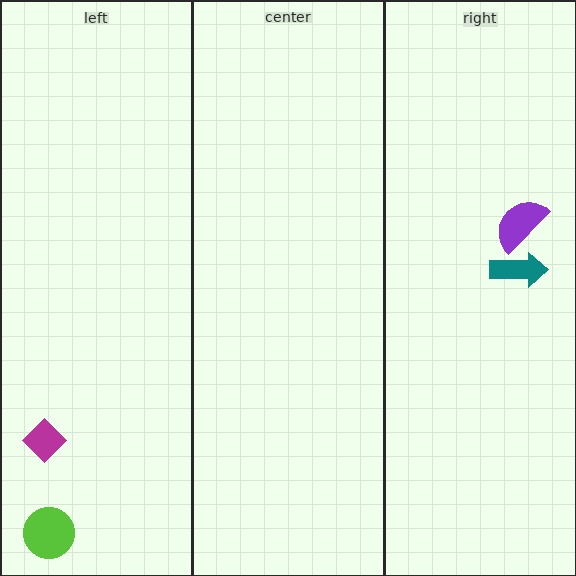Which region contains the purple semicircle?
The right region.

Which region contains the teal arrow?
The right region.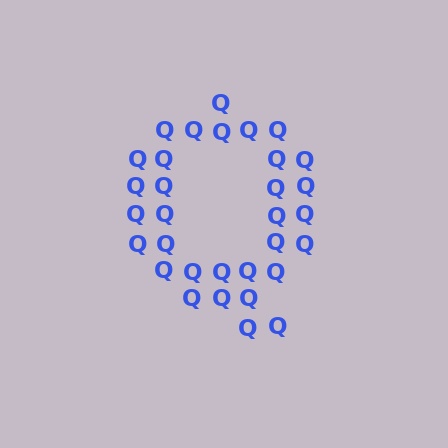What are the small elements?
The small elements are letter Q's.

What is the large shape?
The large shape is the letter Q.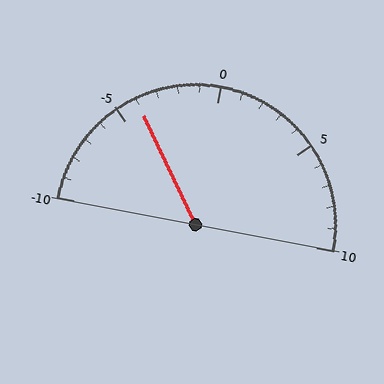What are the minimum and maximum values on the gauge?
The gauge ranges from -10 to 10.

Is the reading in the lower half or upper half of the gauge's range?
The reading is in the lower half of the range (-10 to 10).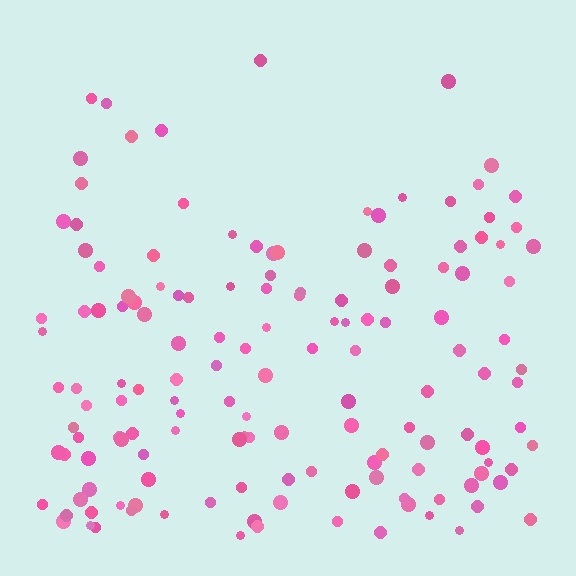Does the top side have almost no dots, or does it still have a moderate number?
Still a moderate number, just noticeably fewer than the bottom.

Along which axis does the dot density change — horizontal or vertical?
Vertical.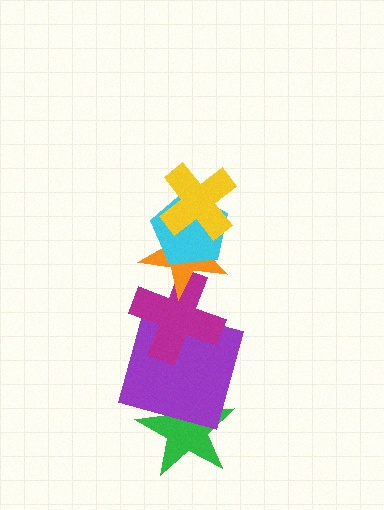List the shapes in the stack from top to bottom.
From top to bottom: the yellow cross, the cyan pentagon, the orange star, the magenta cross, the purple square, the green star.